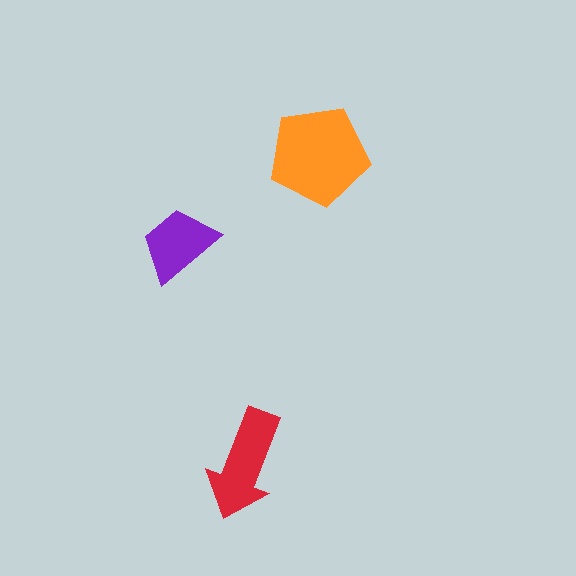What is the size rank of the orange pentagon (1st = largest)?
1st.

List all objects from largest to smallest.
The orange pentagon, the red arrow, the purple trapezoid.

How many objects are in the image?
There are 3 objects in the image.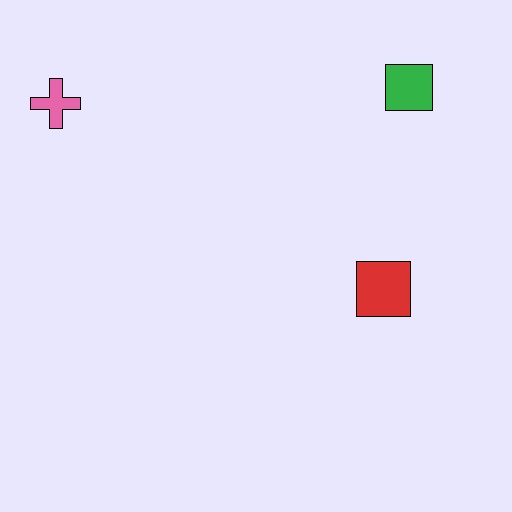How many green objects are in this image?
There is 1 green object.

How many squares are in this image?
There are 2 squares.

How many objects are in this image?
There are 3 objects.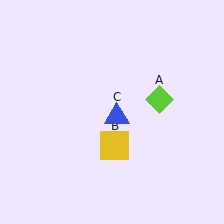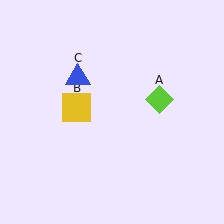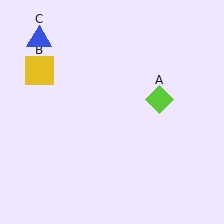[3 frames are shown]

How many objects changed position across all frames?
2 objects changed position: yellow square (object B), blue triangle (object C).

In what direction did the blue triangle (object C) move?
The blue triangle (object C) moved up and to the left.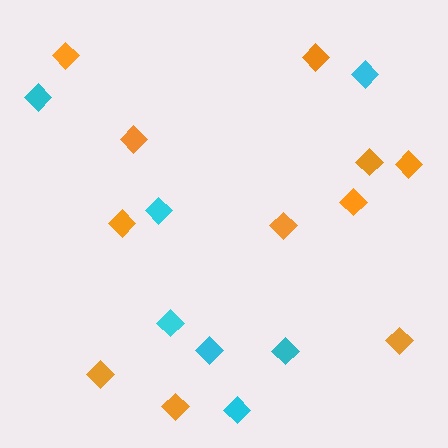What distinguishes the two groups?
There are 2 groups: one group of cyan diamonds (7) and one group of orange diamonds (11).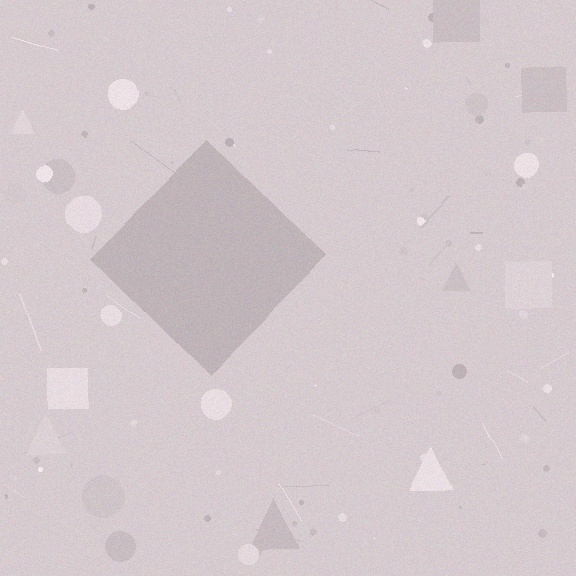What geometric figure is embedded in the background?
A diamond is embedded in the background.